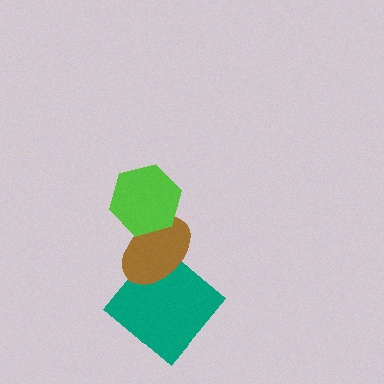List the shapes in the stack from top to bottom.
From top to bottom: the lime hexagon, the brown ellipse, the teal diamond.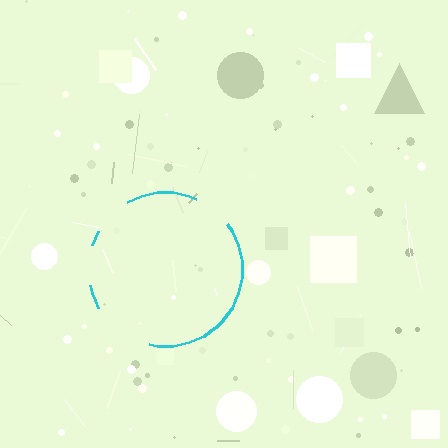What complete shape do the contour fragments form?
The contour fragments form a circle.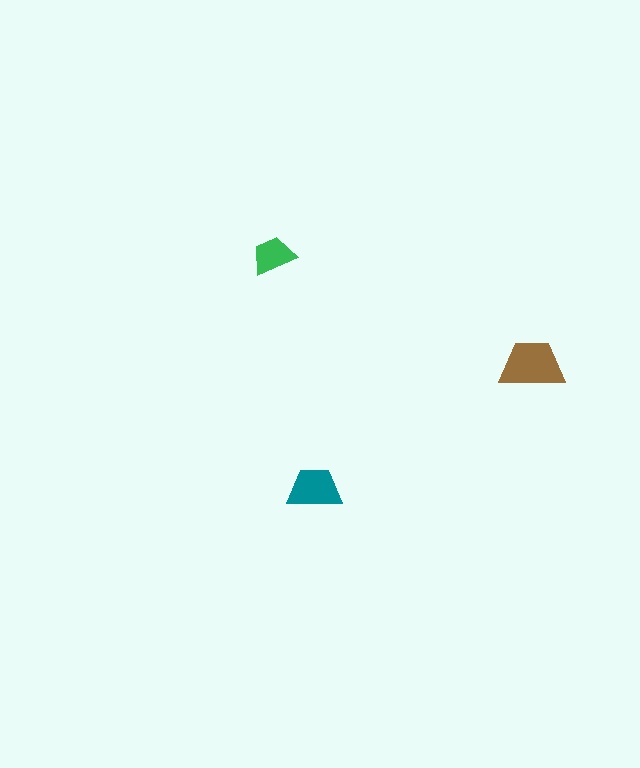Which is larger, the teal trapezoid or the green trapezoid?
The teal one.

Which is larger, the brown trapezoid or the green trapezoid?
The brown one.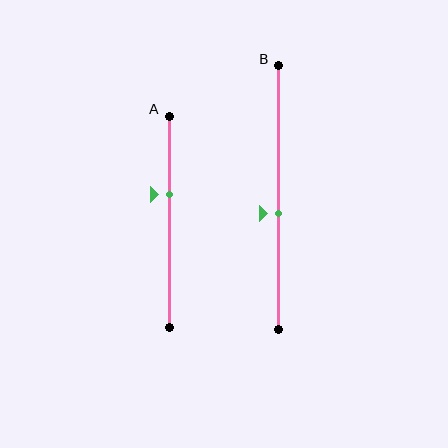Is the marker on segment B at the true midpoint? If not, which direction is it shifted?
No, the marker on segment B is shifted downward by about 6% of the segment length.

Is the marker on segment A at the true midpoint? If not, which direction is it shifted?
No, the marker on segment A is shifted upward by about 13% of the segment length.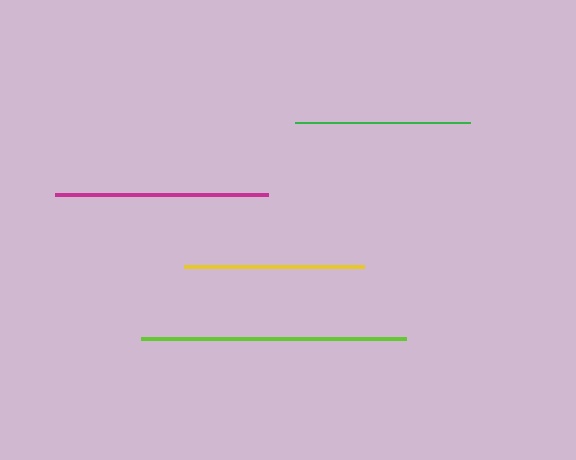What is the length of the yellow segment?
The yellow segment is approximately 180 pixels long.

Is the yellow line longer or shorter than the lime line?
The lime line is longer than the yellow line.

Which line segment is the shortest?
The green line is the shortest at approximately 174 pixels.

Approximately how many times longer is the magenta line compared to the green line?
The magenta line is approximately 1.2 times the length of the green line.